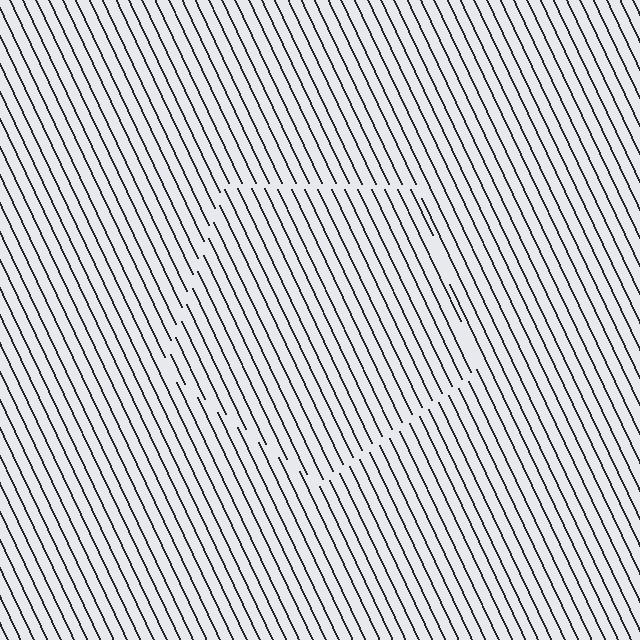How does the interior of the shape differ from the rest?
The interior of the shape contains the same grating, shifted by half a period — the contour is defined by the phase discontinuity where line-ends from the inner and outer gratings abut.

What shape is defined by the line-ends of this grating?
An illusory pentagon. The interior of the shape contains the same grating, shifted by half a period — the contour is defined by the phase discontinuity where line-ends from the inner and outer gratings abut.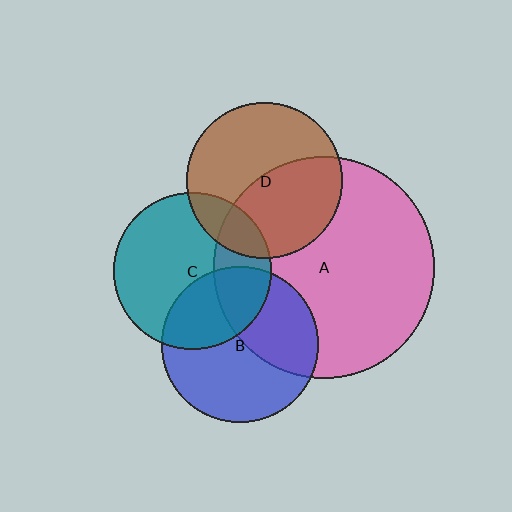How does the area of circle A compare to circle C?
Approximately 2.0 times.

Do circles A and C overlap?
Yes.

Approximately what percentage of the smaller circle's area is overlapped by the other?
Approximately 25%.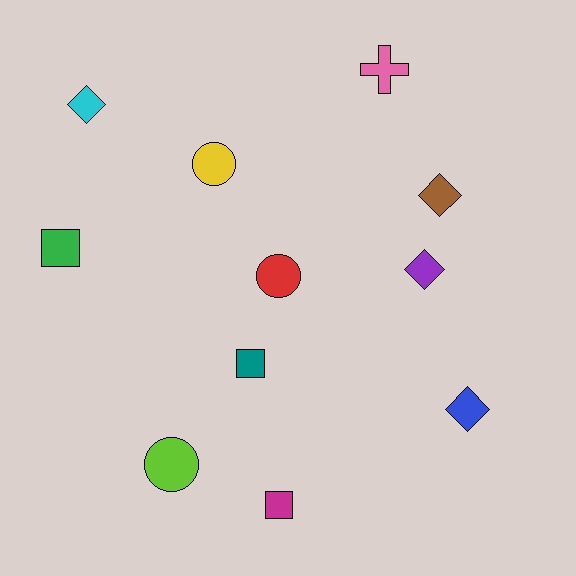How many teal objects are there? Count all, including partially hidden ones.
There is 1 teal object.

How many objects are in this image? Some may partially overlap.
There are 11 objects.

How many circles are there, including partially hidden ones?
There are 3 circles.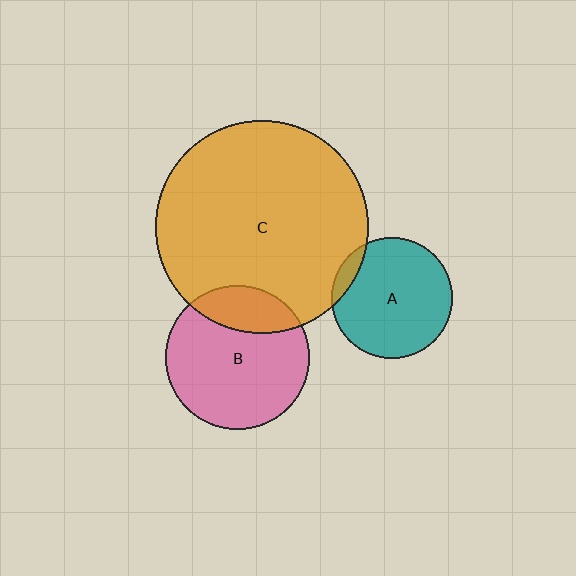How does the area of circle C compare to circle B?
Approximately 2.2 times.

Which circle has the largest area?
Circle C (orange).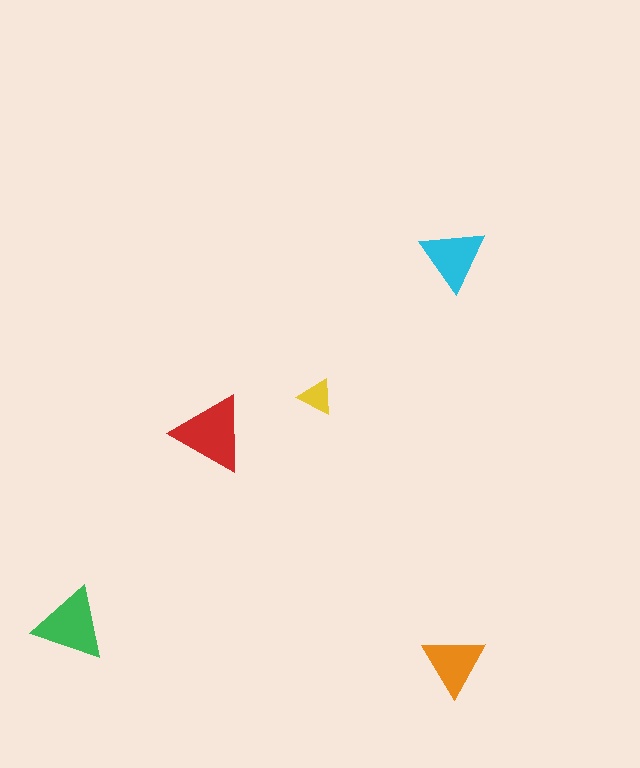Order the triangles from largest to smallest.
the red one, the green one, the cyan one, the orange one, the yellow one.